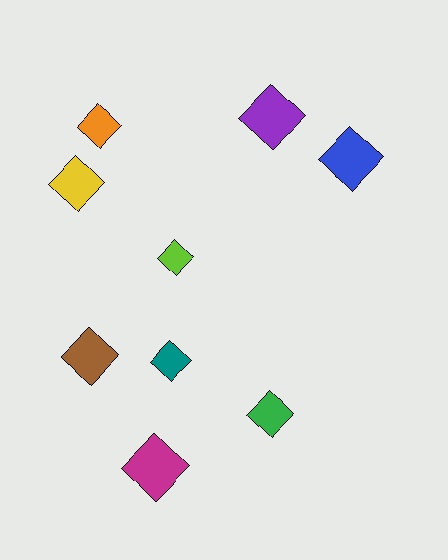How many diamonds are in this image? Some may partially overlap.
There are 9 diamonds.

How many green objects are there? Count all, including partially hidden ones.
There is 1 green object.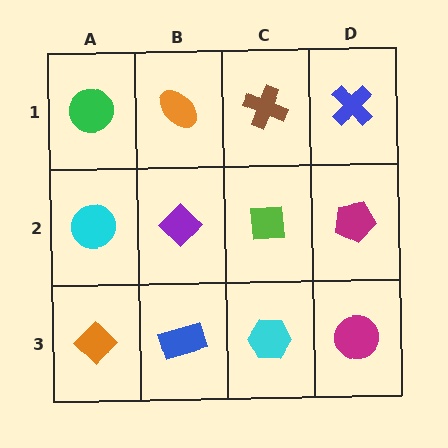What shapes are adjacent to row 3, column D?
A magenta pentagon (row 2, column D), a cyan hexagon (row 3, column C).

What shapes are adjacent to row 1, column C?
A lime square (row 2, column C), an orange ellipse (row 1, column B), a blue cross (row 1, column D).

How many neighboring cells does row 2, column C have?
4.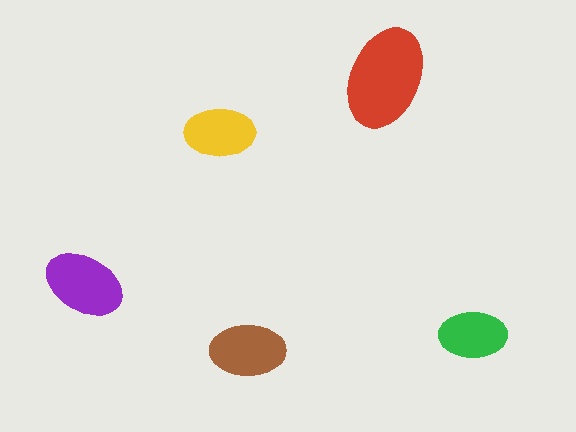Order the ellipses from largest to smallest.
the red one, the purple one, the brown one, the yellow one, the green one.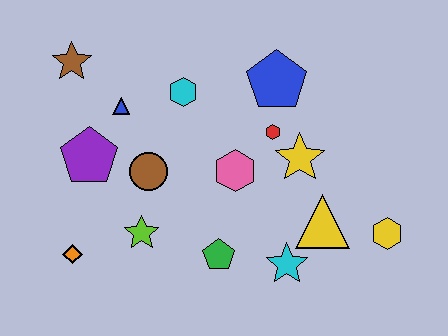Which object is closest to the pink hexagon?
The red hexagon is closest to the pink hexagon.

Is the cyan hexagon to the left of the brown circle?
No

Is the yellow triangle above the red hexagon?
No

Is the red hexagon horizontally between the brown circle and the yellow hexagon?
Yes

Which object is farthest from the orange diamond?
The yellow hexagon is farthest from the orange diamond.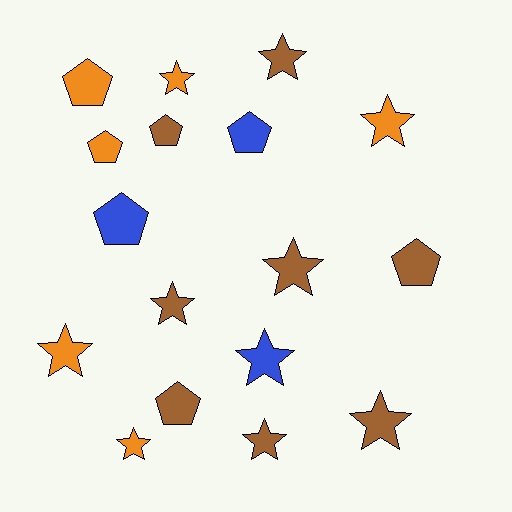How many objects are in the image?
There are 17 objects.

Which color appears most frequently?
Brown, with 8 objects.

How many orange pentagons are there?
There are 2 orange pentagons.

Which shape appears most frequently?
Star, with 10 objects.